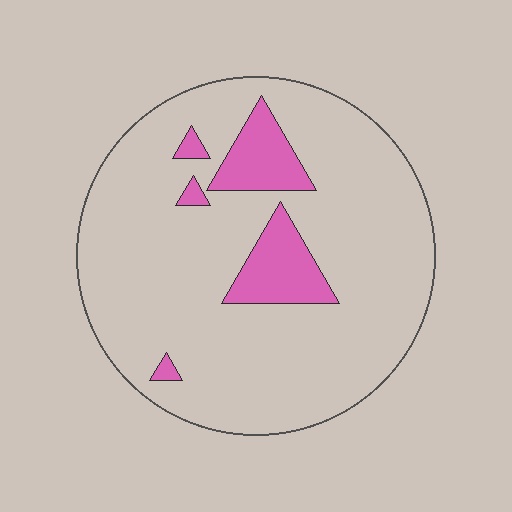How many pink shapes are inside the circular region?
5.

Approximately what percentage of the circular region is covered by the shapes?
Approximately 15%.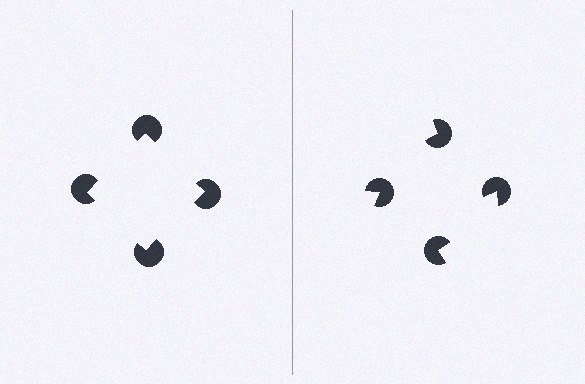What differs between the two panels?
The pac-man discs are positioned identically on both sides; only the wedge orientations differ. On the left they align to a square; on the right they are misaligned.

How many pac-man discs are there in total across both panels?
8 — 4 on each side.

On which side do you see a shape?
An illusory square appears on the left side. On the right side the wedge cuts are rotated, so no coherent shape forms.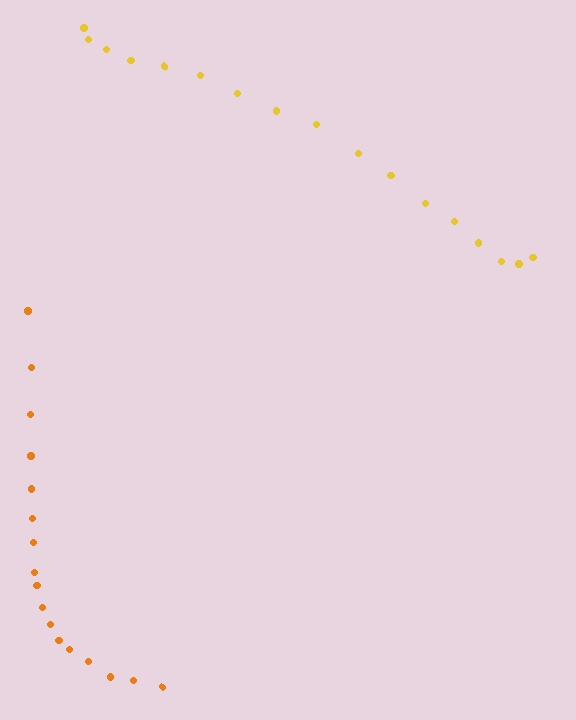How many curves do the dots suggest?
There are 2 distinct paths.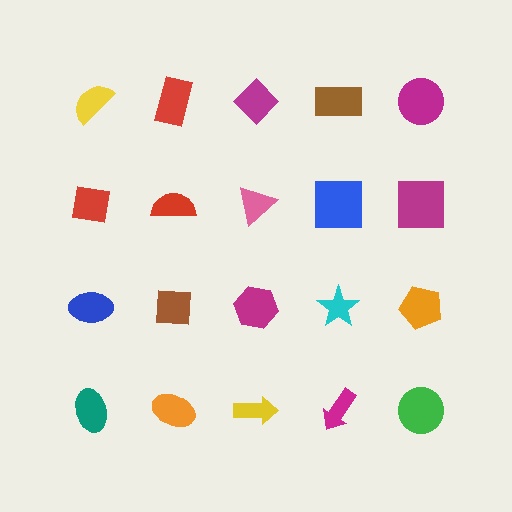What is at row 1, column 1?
A yellow semicircle.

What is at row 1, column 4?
A brown rectangle.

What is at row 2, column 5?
A magenta square.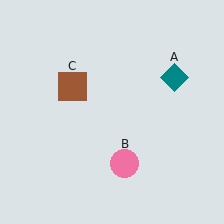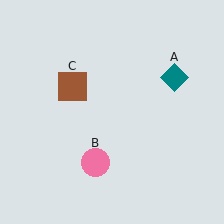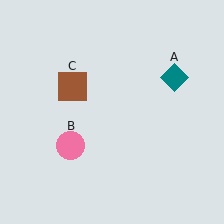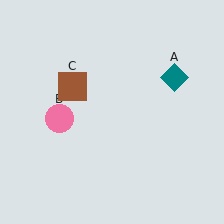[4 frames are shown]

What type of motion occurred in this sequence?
The pink circle (object B) rotated clockwise around the center of the scene.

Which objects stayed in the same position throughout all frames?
Teal diamond (object A) and brown square (object C) remained stationary.